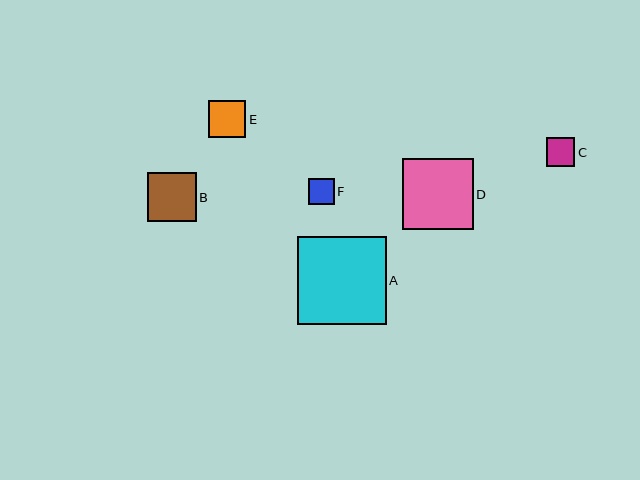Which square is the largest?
Square A is the largest with a size of approximately 89 pixels.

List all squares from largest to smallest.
From largest to smallest: A, D, B, E, C, F.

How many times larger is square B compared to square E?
Square B is approximately 1.3 times the size of square E.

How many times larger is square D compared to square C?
Square D is approximately 2.5 times the size of square C.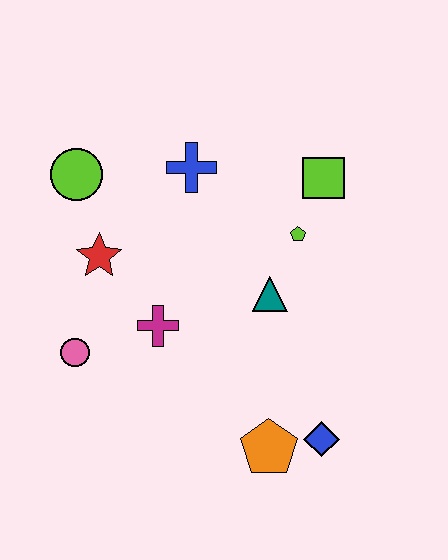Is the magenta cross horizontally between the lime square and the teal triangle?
No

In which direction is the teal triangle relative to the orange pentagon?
The teal triangle is above the orange pentagon.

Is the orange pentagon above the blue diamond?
No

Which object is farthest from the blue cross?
The blue diamond is farthest from the blue cross.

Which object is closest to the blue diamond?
The orange pentagon is closest to the blue diamond.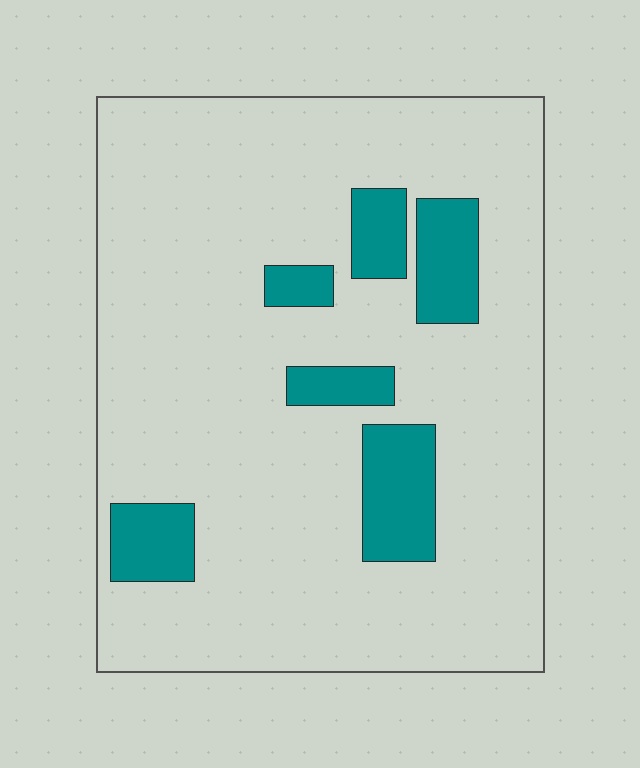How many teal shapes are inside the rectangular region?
6.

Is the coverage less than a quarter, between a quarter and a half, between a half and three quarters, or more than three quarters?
Less than a quarter.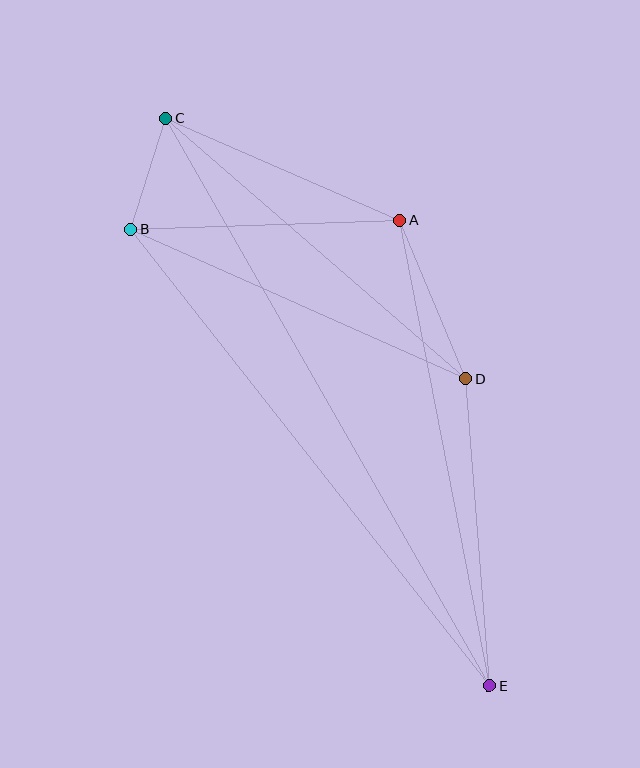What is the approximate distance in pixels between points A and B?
The distance between A and B is approximately 269 pixels.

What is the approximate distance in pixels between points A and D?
The distance between A and D is approximately 172 pixels.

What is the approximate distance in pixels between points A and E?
The distance between A and E is approximately 474 pixels.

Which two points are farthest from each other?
Points C and E are farthest from each other.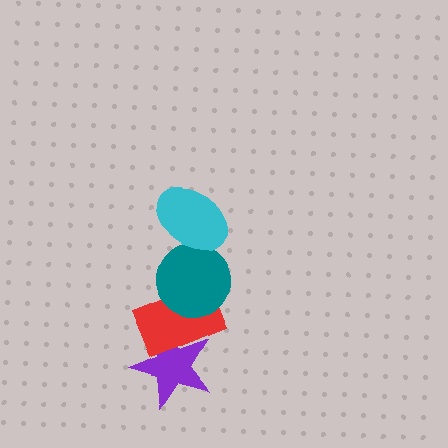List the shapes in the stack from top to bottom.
From top to bottom: the cyan ellipse, the teal circle, the red rectangle, the purple star.